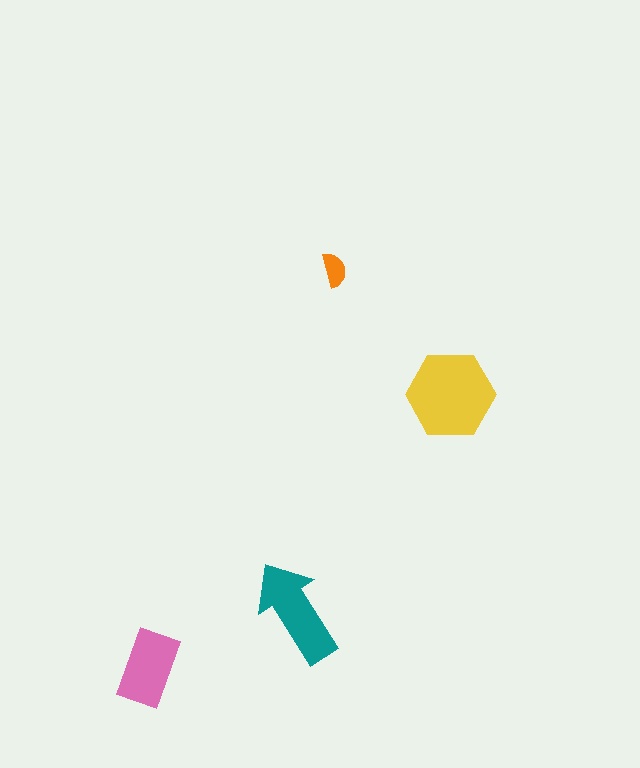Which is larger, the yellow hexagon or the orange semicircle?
The yellow hexagon.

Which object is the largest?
The yellow hexagon.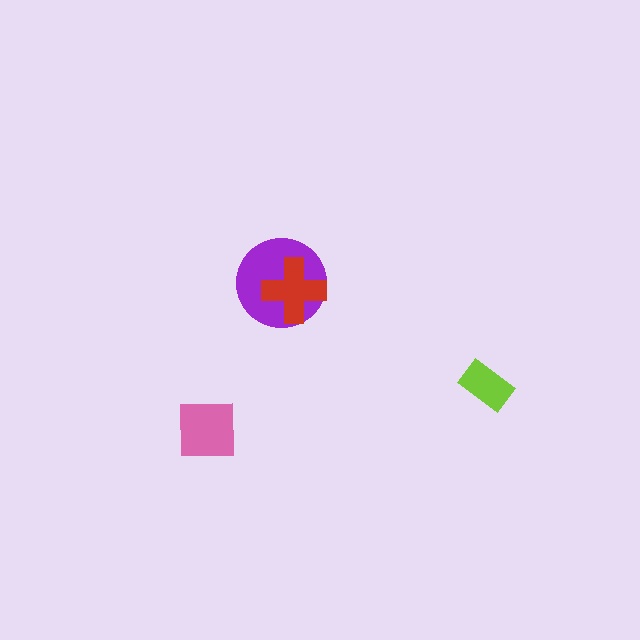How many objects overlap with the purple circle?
1 object overlaps with the purple circle.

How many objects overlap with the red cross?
1 object overlaps with the red cross.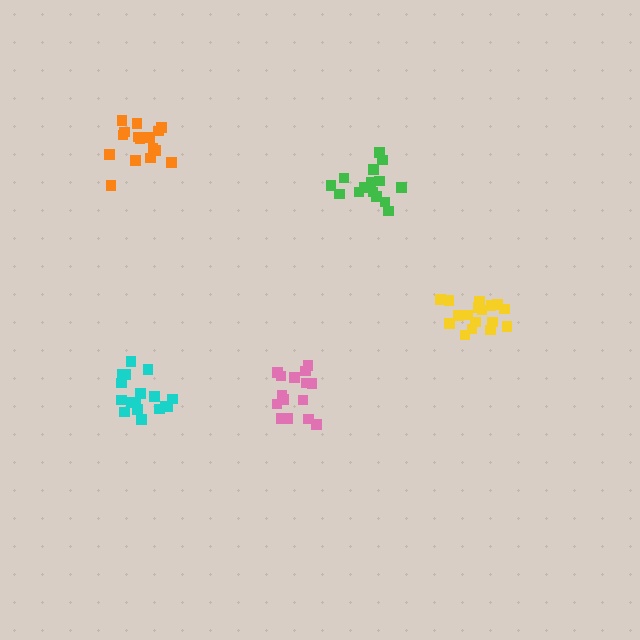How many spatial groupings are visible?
There are 5 spatial groupings.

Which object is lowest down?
The pink cluster is bottommost.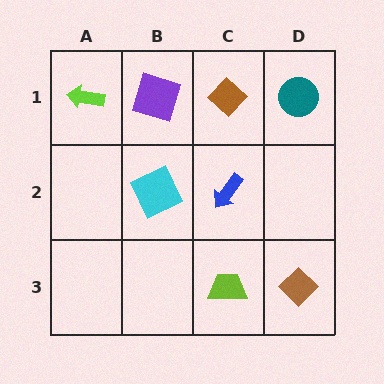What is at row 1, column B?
A purple square.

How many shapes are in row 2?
2 shapes.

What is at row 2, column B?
A cyan square.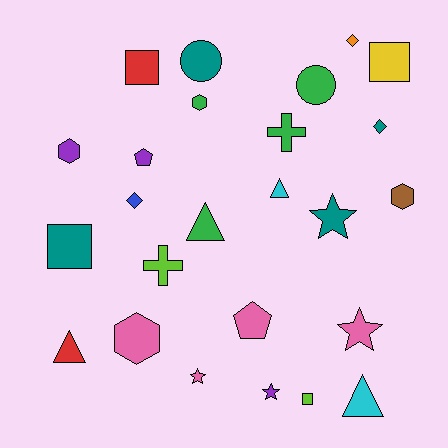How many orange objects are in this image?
There is 1 orange object.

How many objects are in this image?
There are 25 objects.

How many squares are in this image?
There are 4 squares.